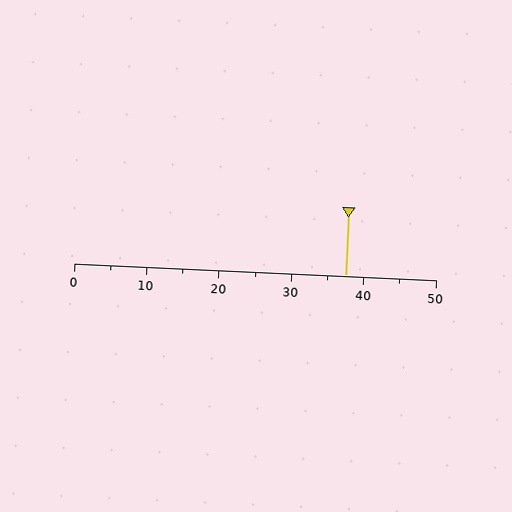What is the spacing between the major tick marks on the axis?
The major ticks are spaced 10 apart.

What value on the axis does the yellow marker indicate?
The marker indicates approximately 37.5.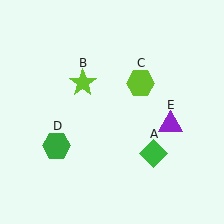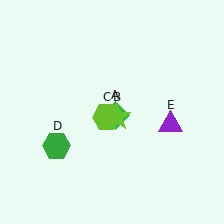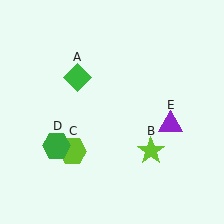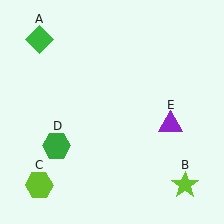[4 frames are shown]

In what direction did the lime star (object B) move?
The lime star (object B) moved down and to the right.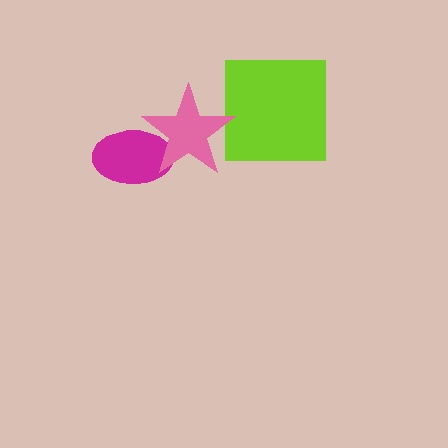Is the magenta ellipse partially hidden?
Yes, it is partially covered by another shape.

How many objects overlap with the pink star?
1 object overlaps with the pink star.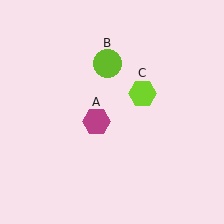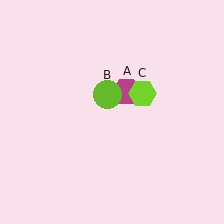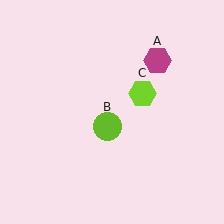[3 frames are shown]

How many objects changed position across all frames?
2 objects changed position: magenta hexagon (object A), lime circle (object B).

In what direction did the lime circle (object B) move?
The lime circle (object B) moved down.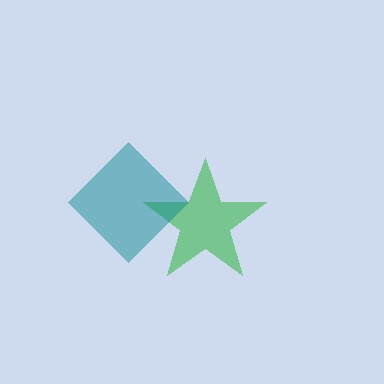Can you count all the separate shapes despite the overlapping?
Yes, there are 2 separate shapes.